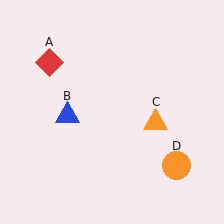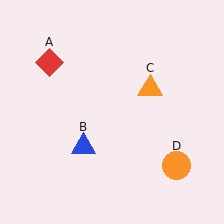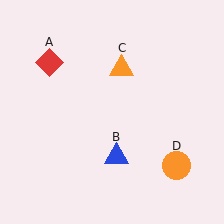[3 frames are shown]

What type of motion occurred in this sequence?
The blue triangle (object B), orange triangle (object C) rotated counterclockwise around the center of the scene.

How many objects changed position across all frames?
2 objects changed position: blue triangle (object B), orange triangle (object C).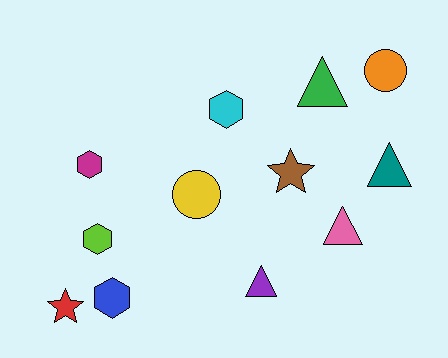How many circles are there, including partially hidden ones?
There are 2 circles.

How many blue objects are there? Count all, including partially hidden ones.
There is 1 blue object.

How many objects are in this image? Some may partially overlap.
There are 12 objects.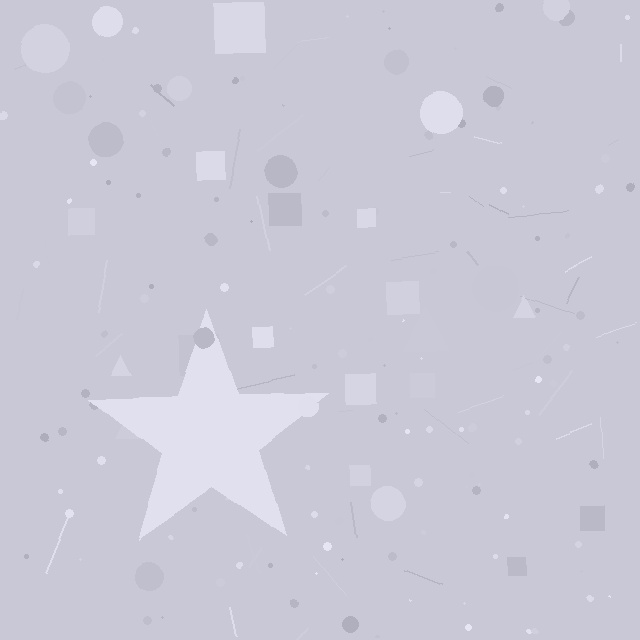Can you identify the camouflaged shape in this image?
The camouflaged shape is a star.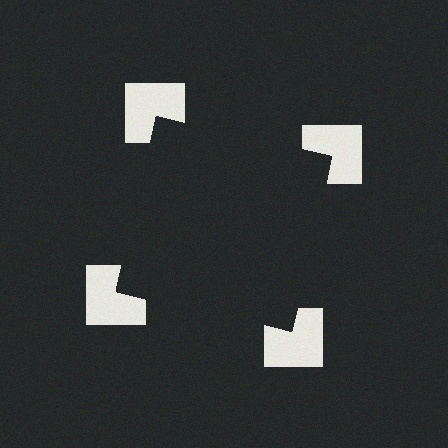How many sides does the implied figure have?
4 sides.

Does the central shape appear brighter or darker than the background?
It typically appears slightly darker than the background, even though no actual brightness change is drawn.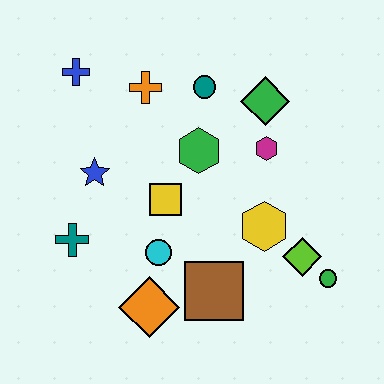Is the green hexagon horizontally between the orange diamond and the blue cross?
No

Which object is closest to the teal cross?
The blue star is closest to the teal cross.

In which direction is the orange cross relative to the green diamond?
The orange cross is to the left of the green diamond.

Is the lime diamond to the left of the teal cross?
No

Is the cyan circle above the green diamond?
No